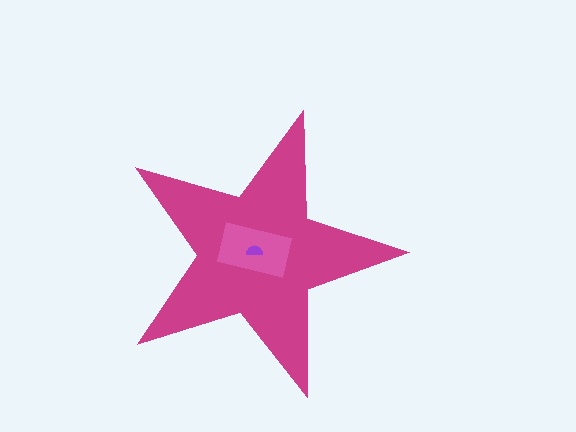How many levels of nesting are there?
3.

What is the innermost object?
The purple semicircle.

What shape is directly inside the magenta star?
The pink rectangle.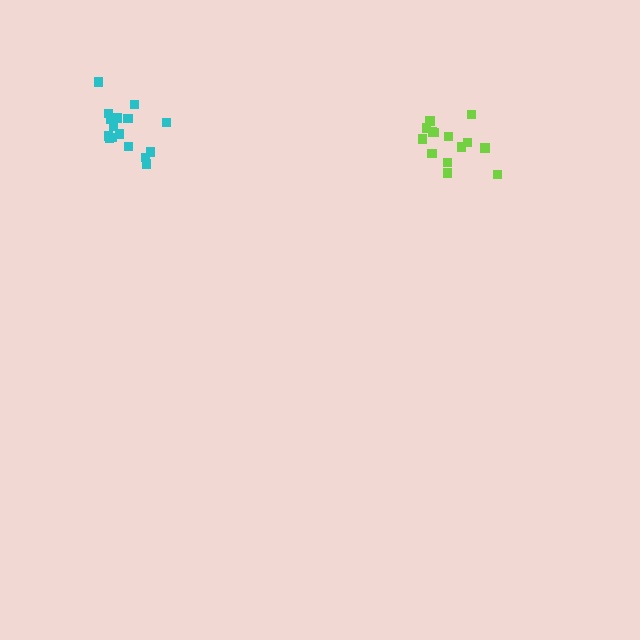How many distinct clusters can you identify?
There are 2 distinct clusters.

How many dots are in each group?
Group 1: 14 dots, Group 2: 16 dots (30 total).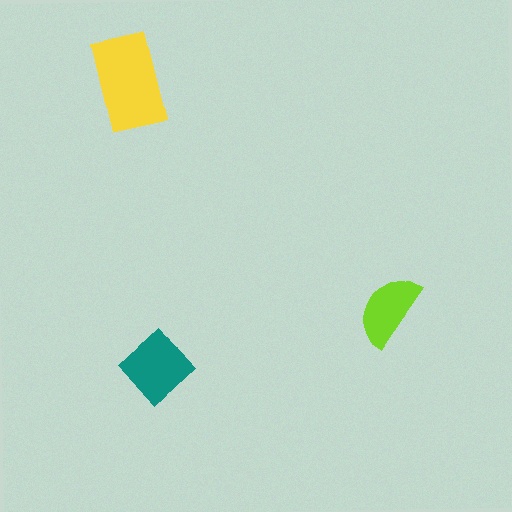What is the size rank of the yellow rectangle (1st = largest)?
1st.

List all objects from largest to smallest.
The yellow rectangle, the teal diamond, the lime semicircle.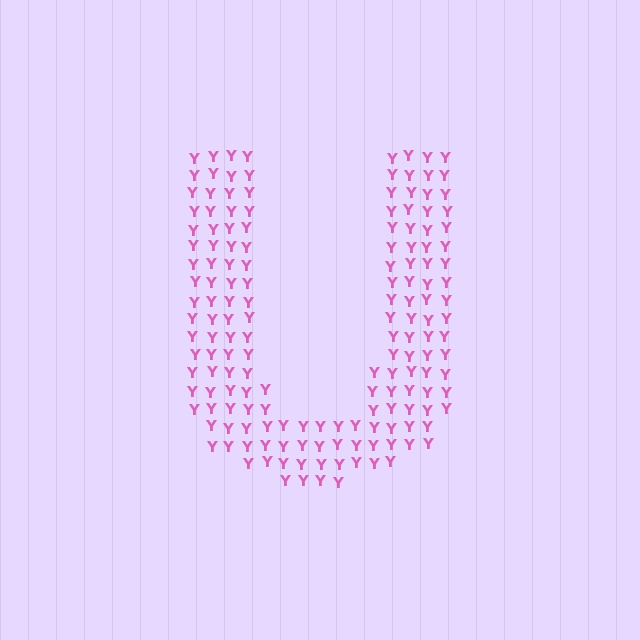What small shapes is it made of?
It is made of small letter Y's.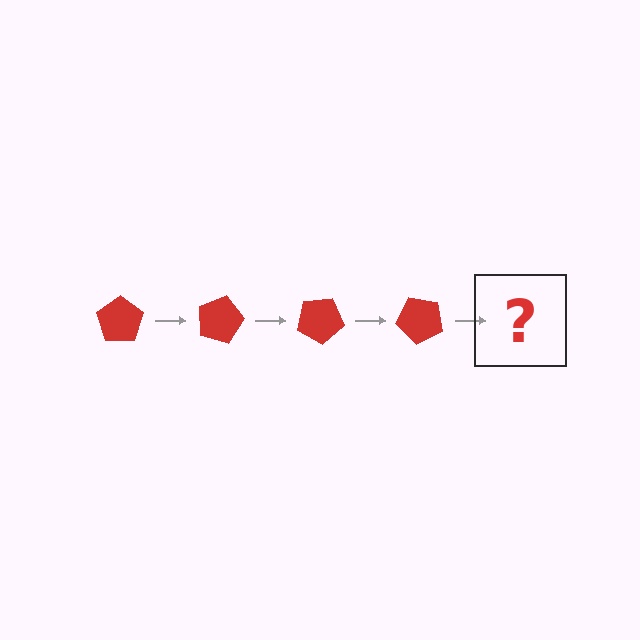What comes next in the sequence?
The next element should be a red pentagon rotated 60 degrees.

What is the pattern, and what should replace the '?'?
The pattern is that the pentagon rotates 15 degrees each step. The '?' should be a red pentagon rotated 60 degrees.